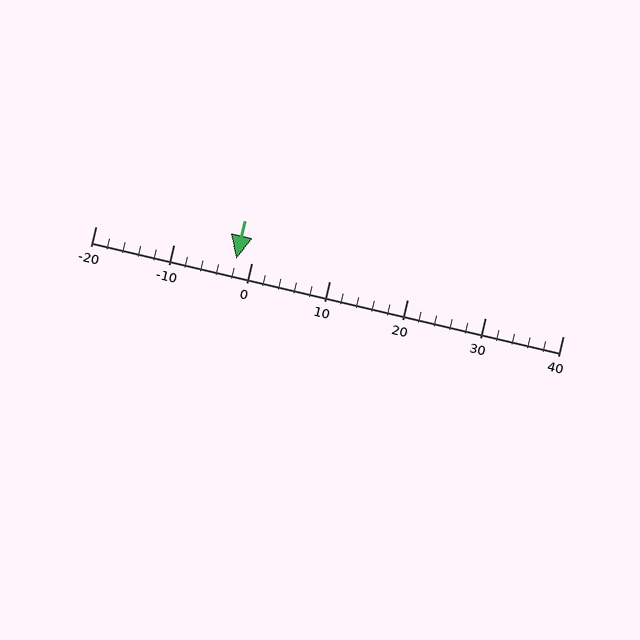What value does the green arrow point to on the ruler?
The green arrow points to approximately -2.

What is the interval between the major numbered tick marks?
The major tick marks are spaced 10 units apart.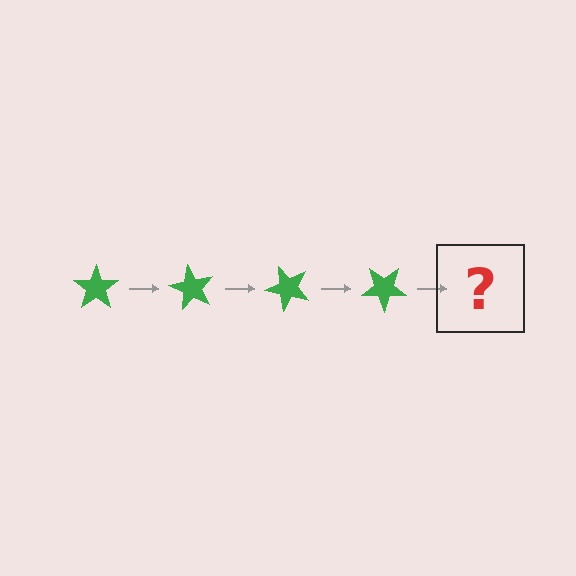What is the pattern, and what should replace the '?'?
The pattern is that the star rotates 60 degrees each step. The '?' should be a green star rotated 240 degrees.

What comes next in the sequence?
The next element should be a green star rotated 240 degrees.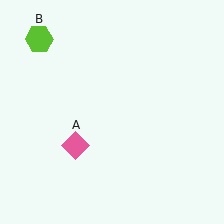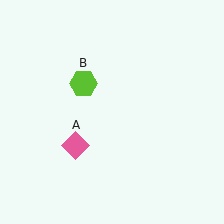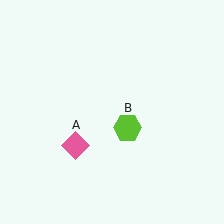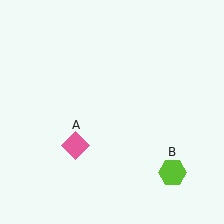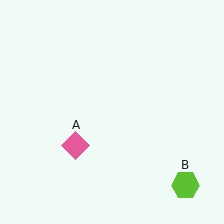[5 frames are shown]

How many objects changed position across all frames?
1 object changed position: lime hexagon (object B).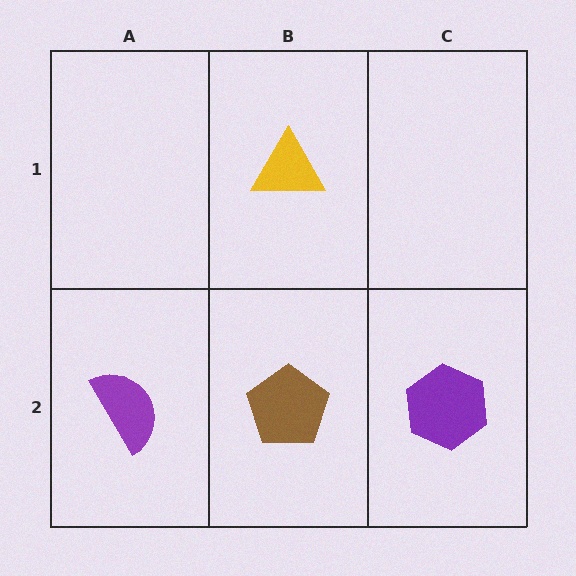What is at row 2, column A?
A purple semicircle.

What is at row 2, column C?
A purple hexagon.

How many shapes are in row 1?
1 shape.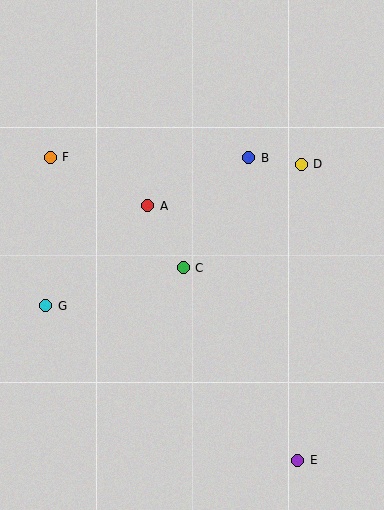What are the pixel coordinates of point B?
Point B is at (249, 158).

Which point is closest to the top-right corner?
Point D is closest to the top-right corner.